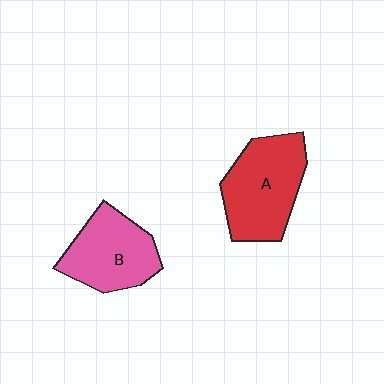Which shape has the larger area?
Shape A (red).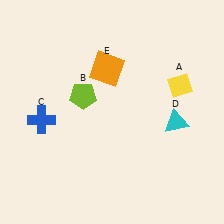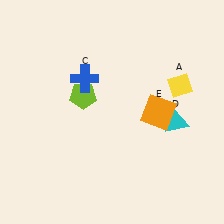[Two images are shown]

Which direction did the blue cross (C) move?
The blue cross (C) moved right.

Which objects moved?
The objects that moved are: the blue cross (C), the orange square (E).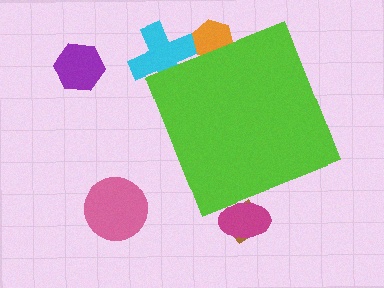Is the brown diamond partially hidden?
Yes, the brown diamond is partially hidden behind the lime diamond.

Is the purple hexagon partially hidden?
No, the purple hexagon is fully visible.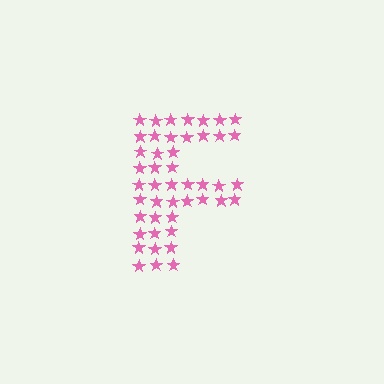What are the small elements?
The small elements are stars.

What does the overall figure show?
The overall figure shows the letter F.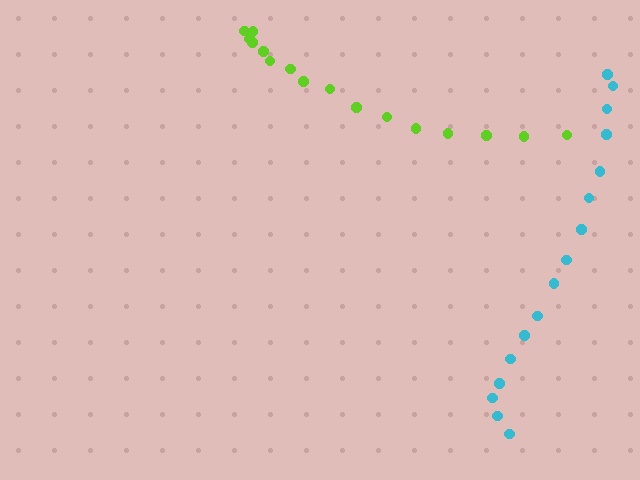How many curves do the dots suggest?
There are 2 distinct paths.